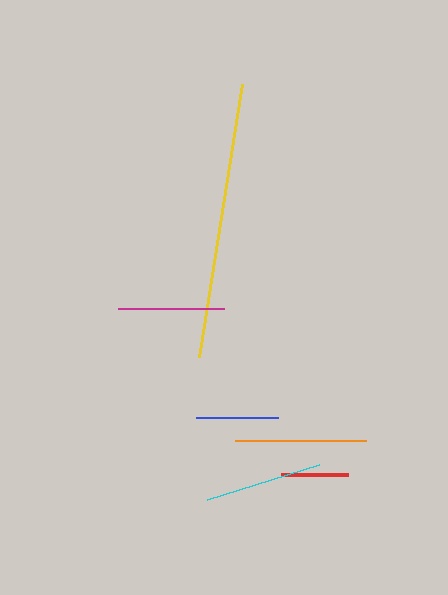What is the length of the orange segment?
The orange segment is approximately 131 pixels long.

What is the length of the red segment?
The red segment is approximately 67 pixels long.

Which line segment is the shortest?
The red line is the shortest at approximately 67 pixels.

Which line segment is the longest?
The yellow line is the longest at approximately 277 pixels.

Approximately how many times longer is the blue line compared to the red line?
The blue line is approximately 1.2 times the length of the red line.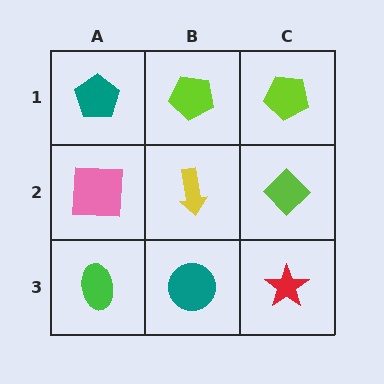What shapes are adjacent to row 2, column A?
A teal pentagon (row 1, column A), a green ellipse (row 3, column A), a yellow arrow (row 2, column B).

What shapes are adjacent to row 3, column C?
A lime diamond (row 2, column C), a teal circle (row 3, column B).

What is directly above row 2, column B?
A lime pentagon.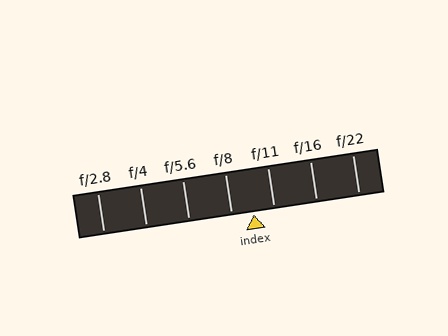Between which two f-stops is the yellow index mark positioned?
The index mark is between f/8 and f/11.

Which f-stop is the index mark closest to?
The index mark is closest to f/11.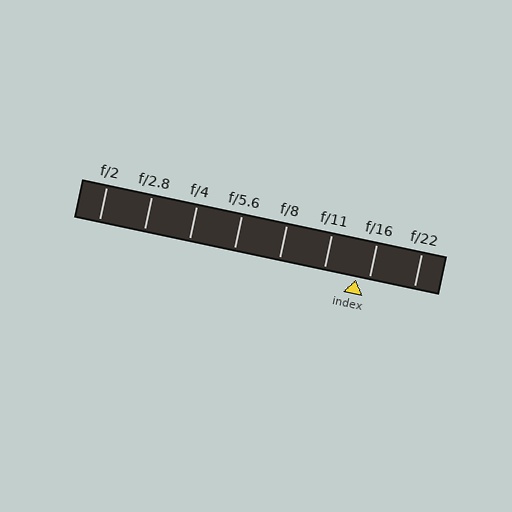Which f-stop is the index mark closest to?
The index mark is closest to f/16.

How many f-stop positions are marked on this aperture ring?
There are 8 f-stop positions marked.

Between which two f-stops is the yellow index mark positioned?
The index mark is between f/11 and f/16.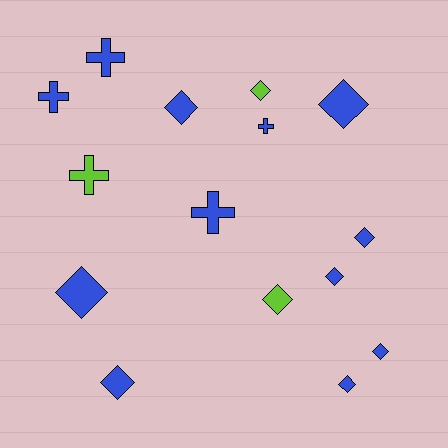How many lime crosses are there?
There is 1 lime cross.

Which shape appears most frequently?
Diamond, with 10 objects.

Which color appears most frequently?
Blue, with 12 objects.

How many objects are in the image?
There are 15 objects.